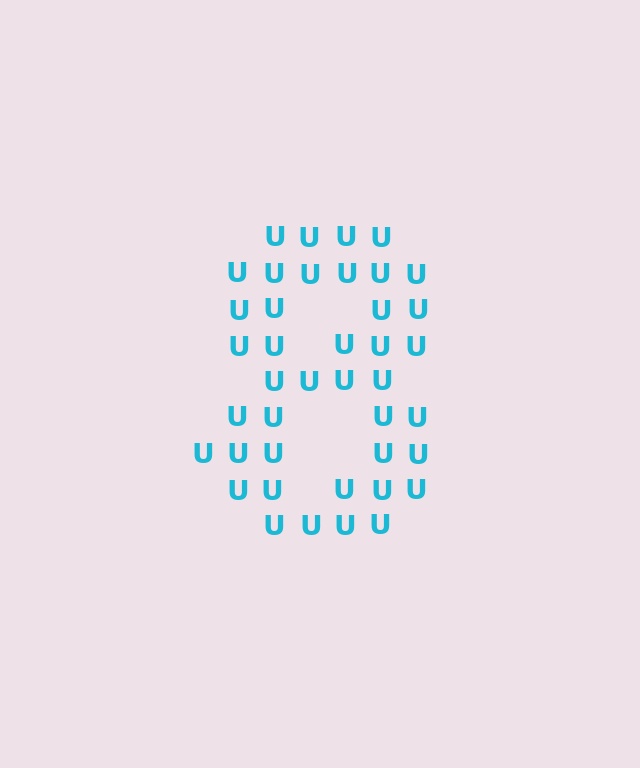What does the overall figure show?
The overall figure shows the digit 8.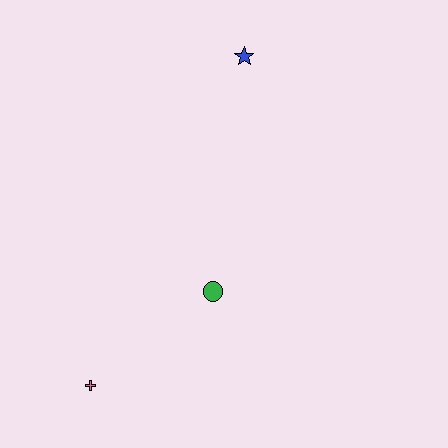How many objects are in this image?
There are 3 objects.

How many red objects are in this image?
There are no red objects.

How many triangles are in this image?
There are no triangles.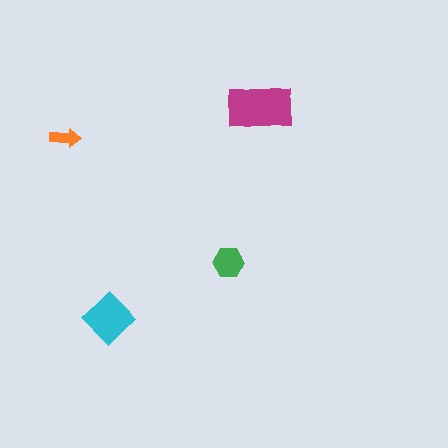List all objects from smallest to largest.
The orange arrow, the green hexagon, the cyan diamond, the magenta rectangle.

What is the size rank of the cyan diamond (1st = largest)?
2nd.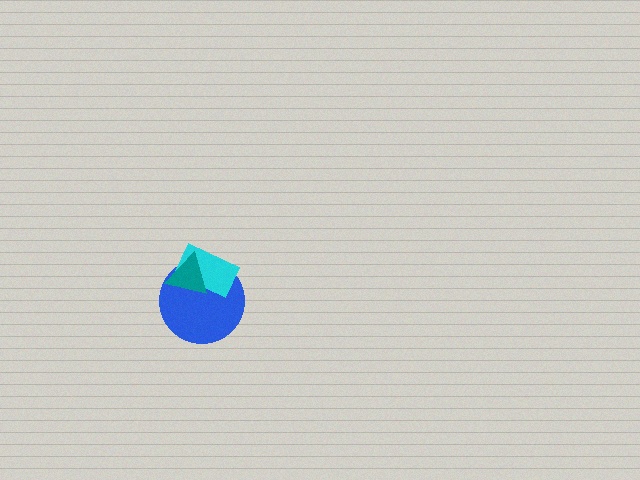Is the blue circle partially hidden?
Yes, it is partially covered by another shape.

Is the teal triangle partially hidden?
No, no other shape covers it.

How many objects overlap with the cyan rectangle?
2 objects overlap with the cyan rectangle.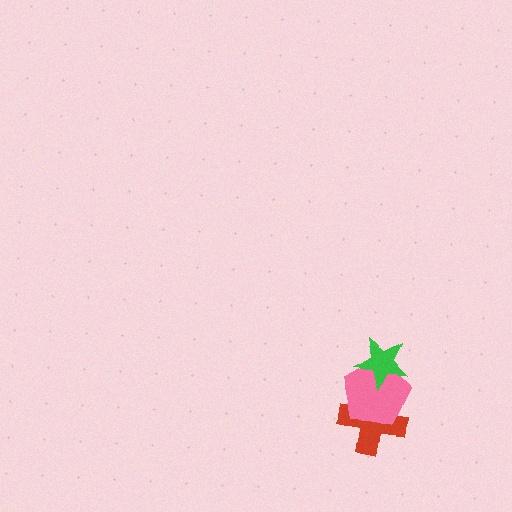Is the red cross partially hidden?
Yes, it is partially covered by another shape.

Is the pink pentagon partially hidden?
Yes, it is partially covered by another shape.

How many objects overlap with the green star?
1 object overlaps with the green star.